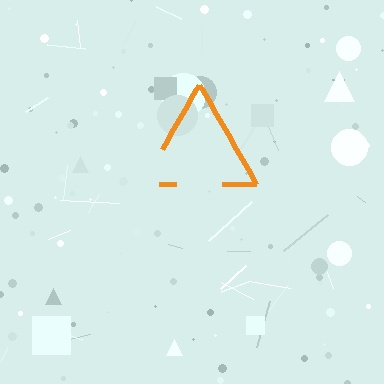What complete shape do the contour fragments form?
The contour fragments form a triangle.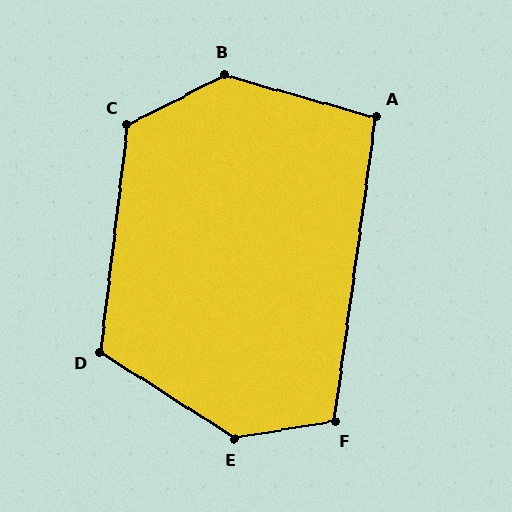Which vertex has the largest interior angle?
E, at approximately 138 degrees.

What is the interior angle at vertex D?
Approximately 116 degrees (obtuse).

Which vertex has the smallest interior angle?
A, at approximately 98 degrees.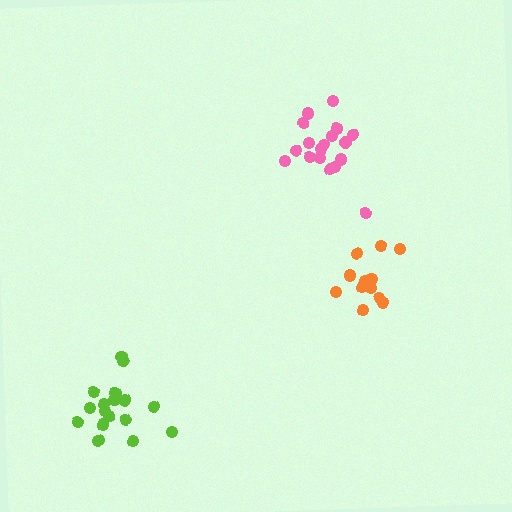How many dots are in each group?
Group 1: 12 dots, Group 2: 18 dots, Group 3: 18 dots (48 total).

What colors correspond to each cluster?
The clusters are colored: orange, pink, lime.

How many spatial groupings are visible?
There are 3 spatial groupings.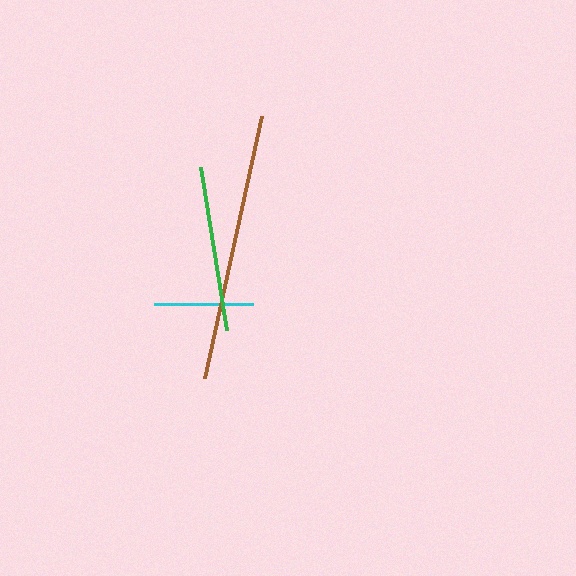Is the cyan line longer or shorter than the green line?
The green line is longer than the cyan line.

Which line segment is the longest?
The brown line is the longest at approximately 268 pixels.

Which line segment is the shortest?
The cyan line is the shortest at approximately 99 pixels.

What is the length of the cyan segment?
The cyan segment is approximately 99 pixels long.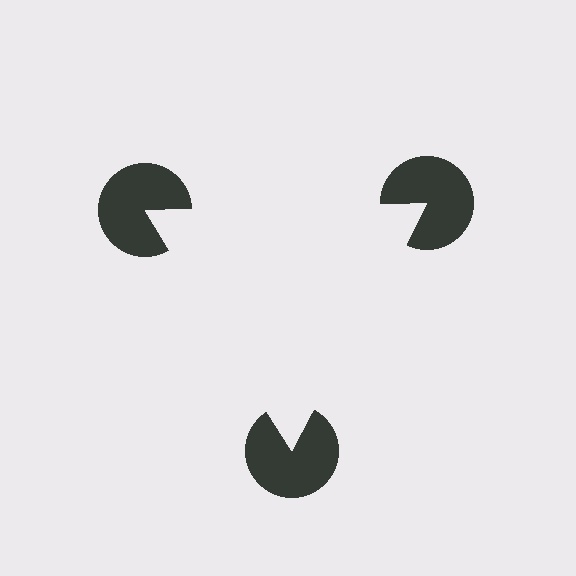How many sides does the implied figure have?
3 sides.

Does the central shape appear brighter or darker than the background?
It typically appears slightly brighter than the background, even though no actual brightness change is drawn.